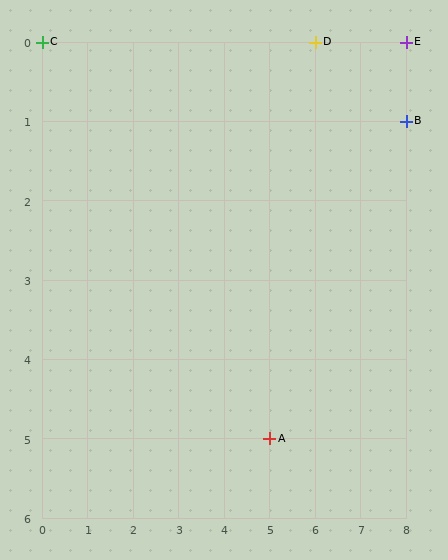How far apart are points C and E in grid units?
Points C and E are 8 columns apart.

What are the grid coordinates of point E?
Point E is at grid coordinates (8, 0).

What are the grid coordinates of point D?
Point D is at grid coordinates (6, 0).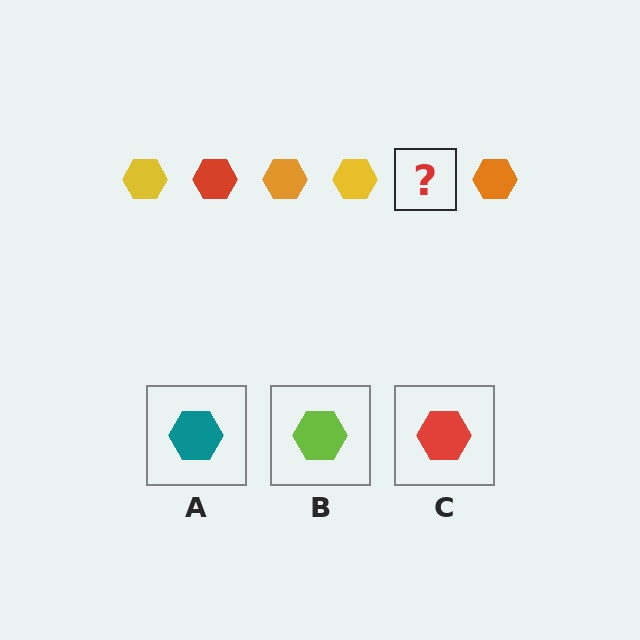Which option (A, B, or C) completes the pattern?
C.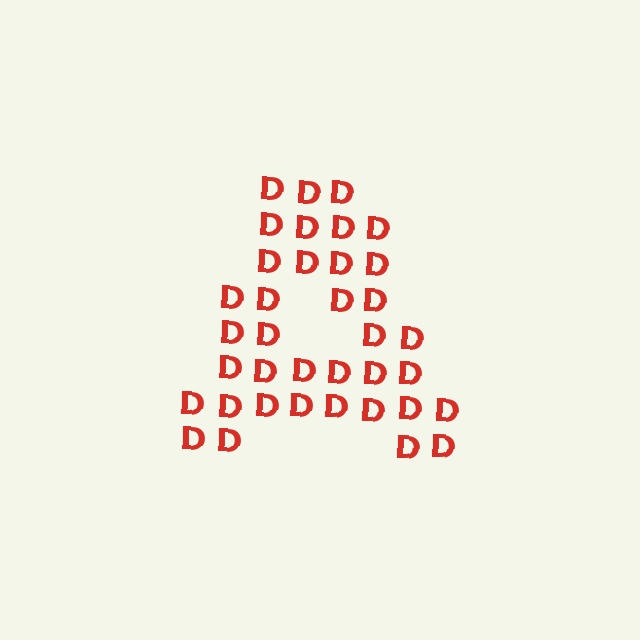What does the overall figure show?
The overall figure shows the letter A.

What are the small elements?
The small elements are letter D's.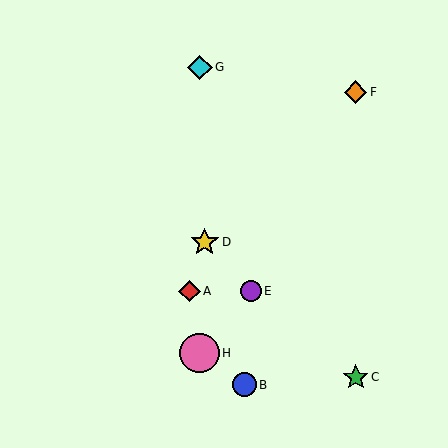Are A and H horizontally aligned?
No, A is at y≈291 and H is at y≈353.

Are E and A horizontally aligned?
Yes, both are at y≈291.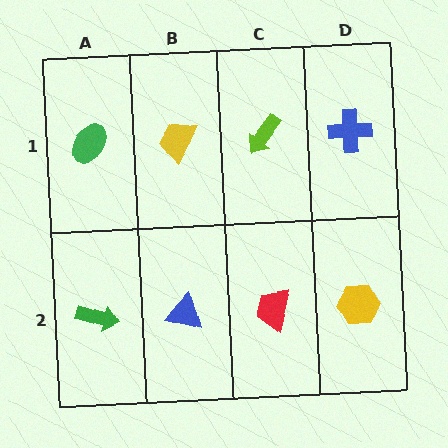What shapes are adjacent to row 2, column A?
A green ellipse (row 1, column A), a blue triangle (row 2, column B).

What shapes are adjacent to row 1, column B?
A blue triangle (row 2, column B), a green ellipse (row 1, column A), a lime arrow (row 1, column C).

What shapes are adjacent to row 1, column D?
A yellow hexagon (row 2, column D), a lime arrow (row 1, column C).